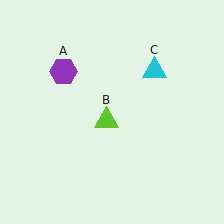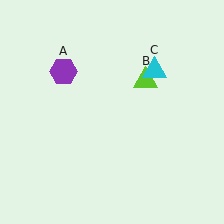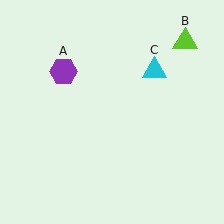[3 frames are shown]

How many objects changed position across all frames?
1 object changed position: lime triangle (object B).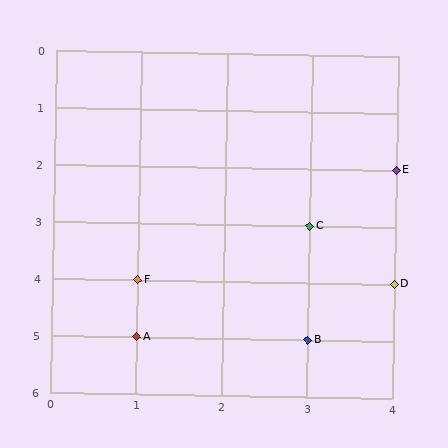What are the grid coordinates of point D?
Point D is at grid coordinates (4, 4).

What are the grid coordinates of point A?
Point A is at grid coordinates (1, 5).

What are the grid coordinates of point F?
Point F is at grid coordinates (1, 4).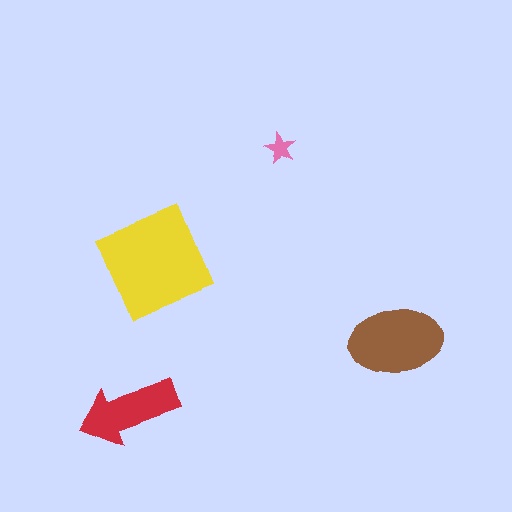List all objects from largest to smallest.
The yellow square, the brown ellipse, the red arrow, the pink star.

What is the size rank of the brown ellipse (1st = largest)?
2nd.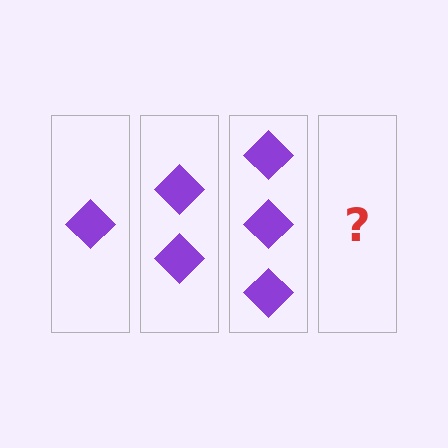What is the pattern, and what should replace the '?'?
The pattern is that each step adds one more diamond. The '?' should be 4 diamonds.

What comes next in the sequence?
The next element should be 4 diamonds.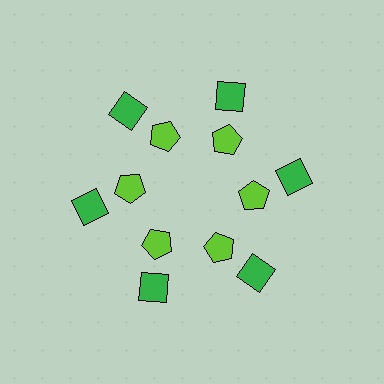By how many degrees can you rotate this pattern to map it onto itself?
The pattern maps onto itself every 60 degrees of rotation.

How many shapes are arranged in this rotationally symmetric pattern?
There are 12 shapes, arranged in 6 groups of 2.